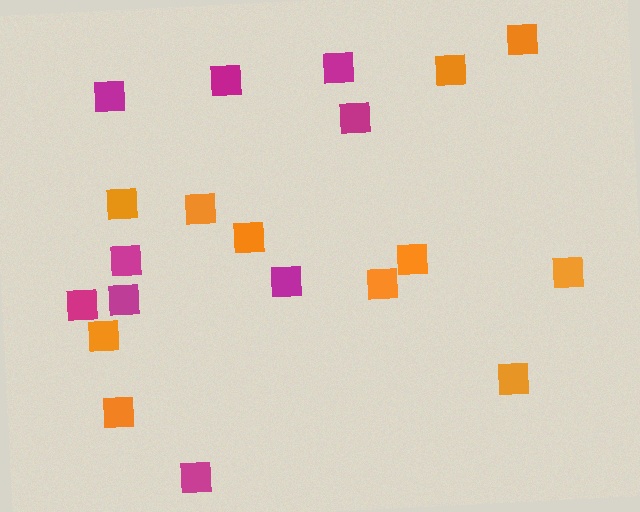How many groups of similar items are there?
There are 2 groups: one group of orange squares (11) and one group of magenta squares (9).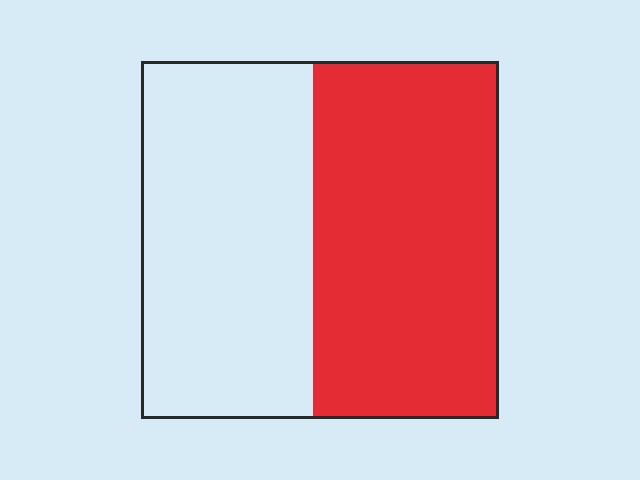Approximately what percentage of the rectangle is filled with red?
Approximately 50%.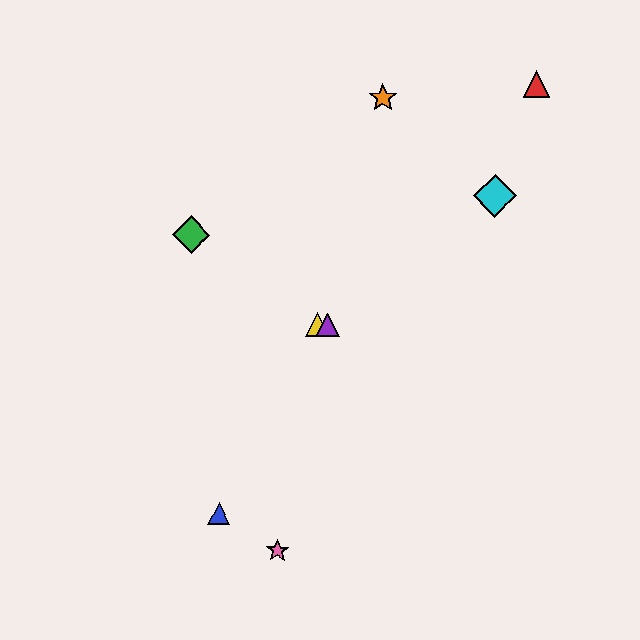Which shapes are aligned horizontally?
The yellow triangle, the purple triangle are aligned horizontally.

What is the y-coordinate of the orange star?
The orange star is at y≈97.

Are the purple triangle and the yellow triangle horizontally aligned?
Yes, both are at y≈325.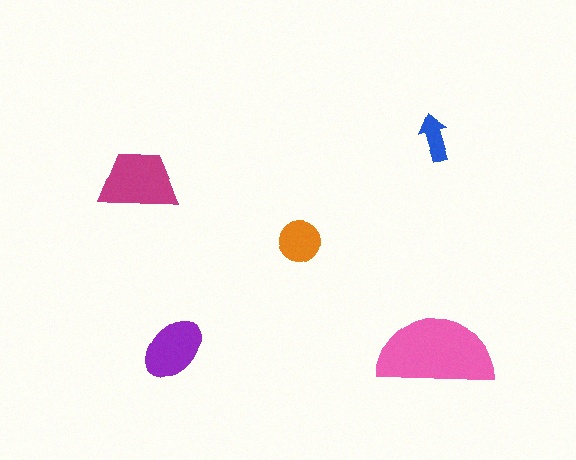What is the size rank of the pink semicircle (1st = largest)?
1st.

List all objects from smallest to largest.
The blue arrow, the orange circle, the purple ellipse, the magenta trapezoid, the pink semicircle.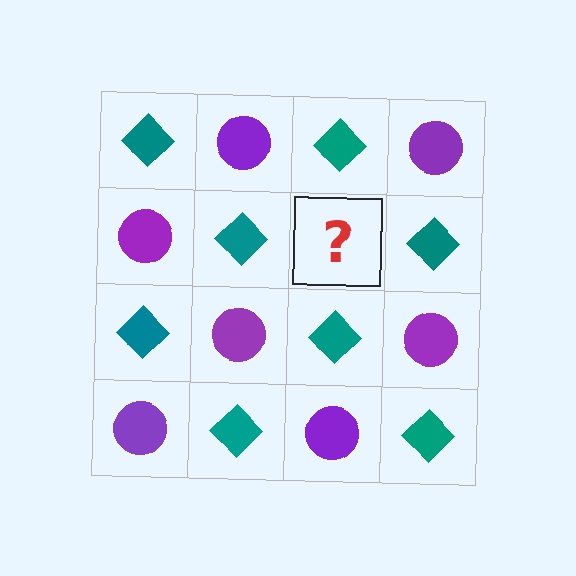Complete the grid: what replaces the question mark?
The question mark should be replaced with a purple circle.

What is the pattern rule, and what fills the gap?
The rule is that it alternates teal diamond and purple circle in a checkerboard pattern. The gap should be filled with a purple circle.